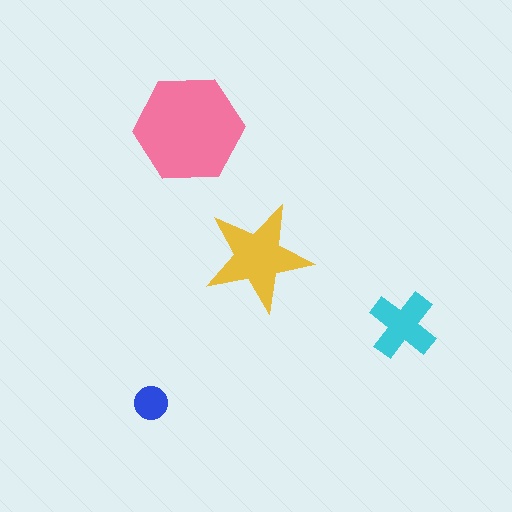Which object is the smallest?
The blue circle.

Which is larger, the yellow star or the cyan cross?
The yellow star.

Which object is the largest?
The pink hexagon.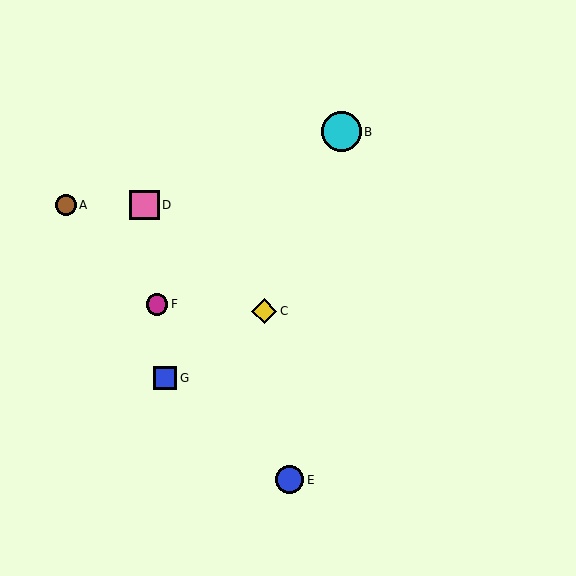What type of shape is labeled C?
Shape C is a yellow diamond.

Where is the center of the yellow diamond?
The center of the yellow diamond is at (264, 311).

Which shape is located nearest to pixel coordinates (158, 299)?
The magenta circle (labeled F) at (157, 304) is nearest to that location.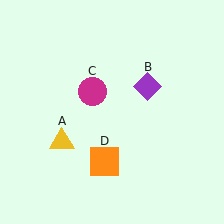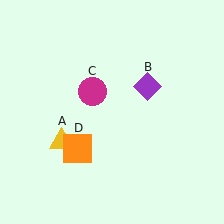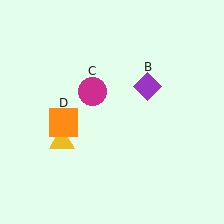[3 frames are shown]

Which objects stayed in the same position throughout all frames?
Yellow triangle (object A) and purple diamond (object B) and magenta circle (object C) remained stationary.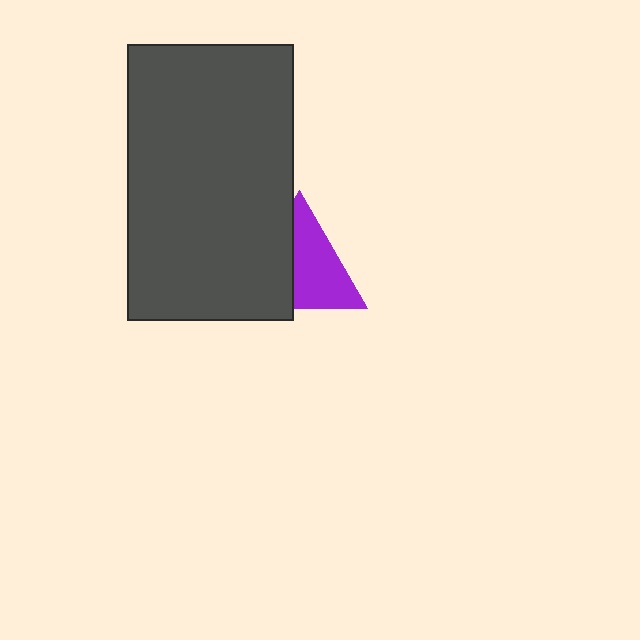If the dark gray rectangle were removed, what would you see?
You would see the complete purple triangle.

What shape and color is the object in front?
The object in front is a dark gray rectangle.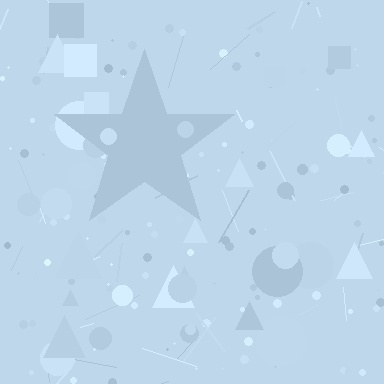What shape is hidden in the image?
A star is hidden in the image.